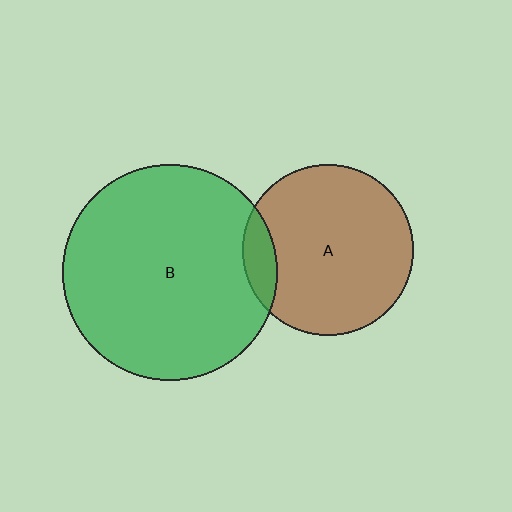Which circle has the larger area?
Circle B (green).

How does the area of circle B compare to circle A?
Approximately 1.6 times.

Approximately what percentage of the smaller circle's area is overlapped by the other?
Approximately 10%.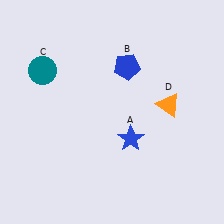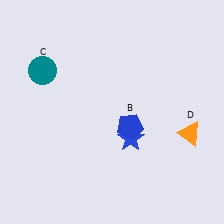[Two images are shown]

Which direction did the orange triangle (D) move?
The orange triangle (D) moved down.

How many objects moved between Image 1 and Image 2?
2 objects moved between the two images.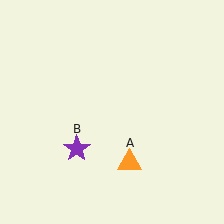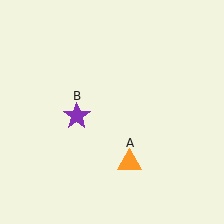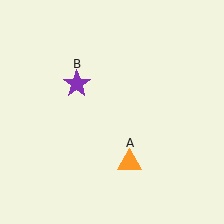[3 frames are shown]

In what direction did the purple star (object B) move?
The purple star (object B) moved up.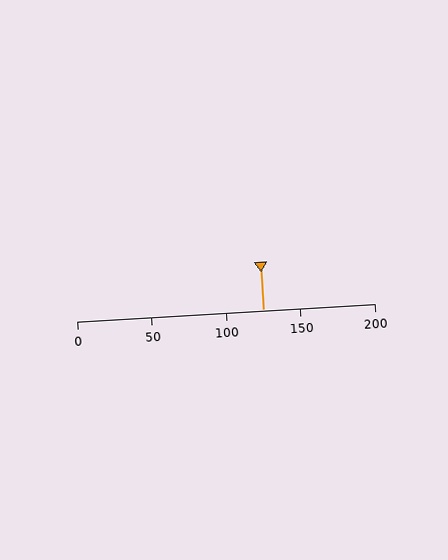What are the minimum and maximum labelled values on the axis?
The axis runs from 0 to 200.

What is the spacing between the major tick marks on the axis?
The major ticks are spaced 50 apart.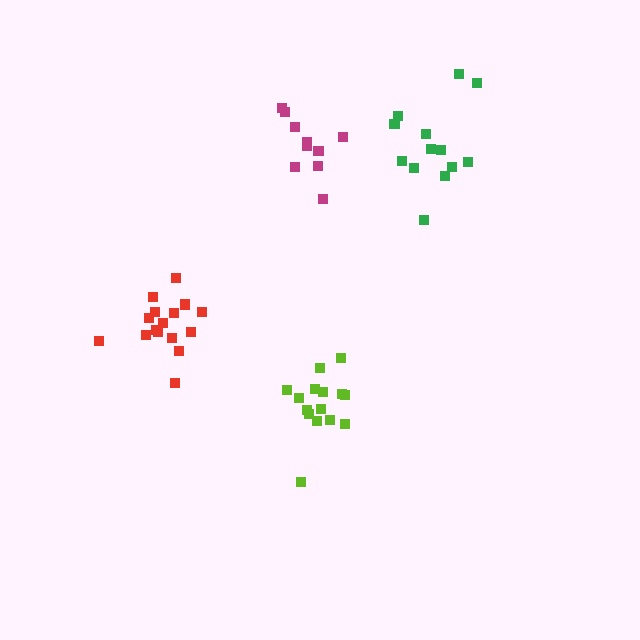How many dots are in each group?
Group 1: 16 dots, Group 2: 15 dots, Group 3: 13 dots, Group 4: 10 dots (54 total).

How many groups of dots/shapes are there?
There are 4 groups.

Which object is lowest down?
The lime cluster is bottommost.